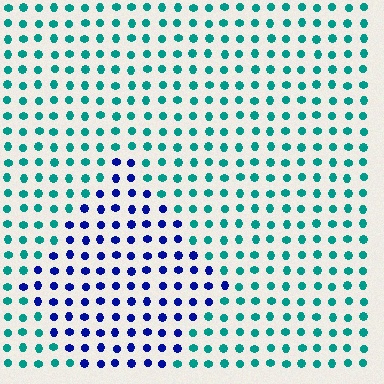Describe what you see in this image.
The image is filled with small teal elements in a uniform arrangement. A diamond-shaped region is visible where the elements are tinted to a slightly different hue, forming a subtle color boundary.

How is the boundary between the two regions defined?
The boundary is defined purely by a slight shift in hue (about 61 degrees). Spacing, size, and orientation are identical on both sides.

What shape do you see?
I see a diamond.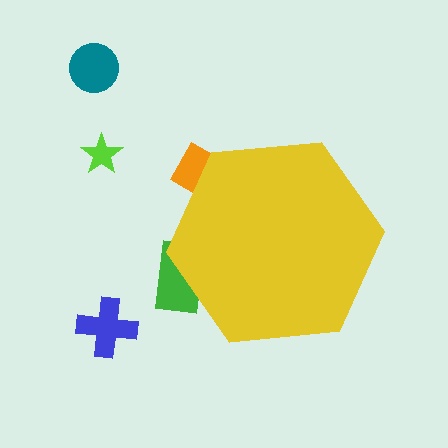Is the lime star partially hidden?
No, the lime star is fully visible.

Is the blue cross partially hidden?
No, the blue cross is fully visible.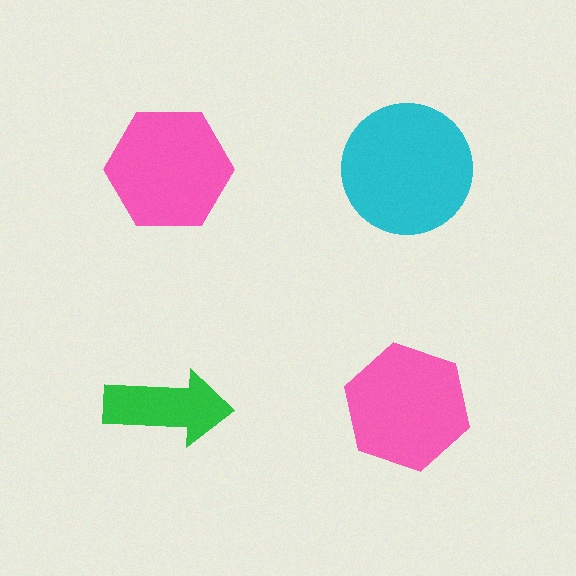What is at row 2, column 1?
A green arrow.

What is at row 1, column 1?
A pink hexagon.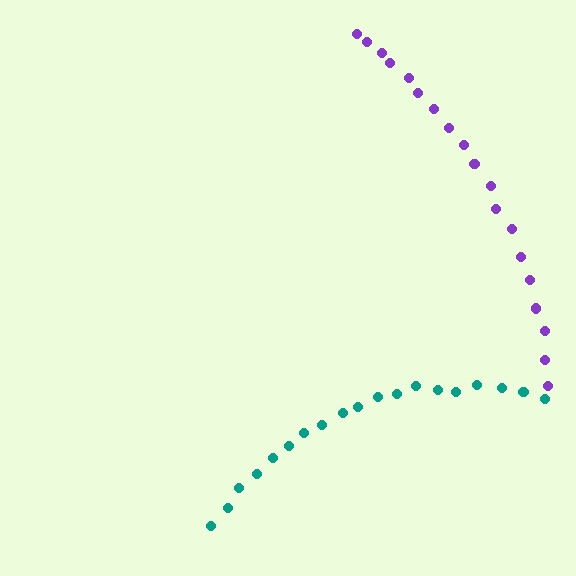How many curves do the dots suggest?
There are 2 distinct paths.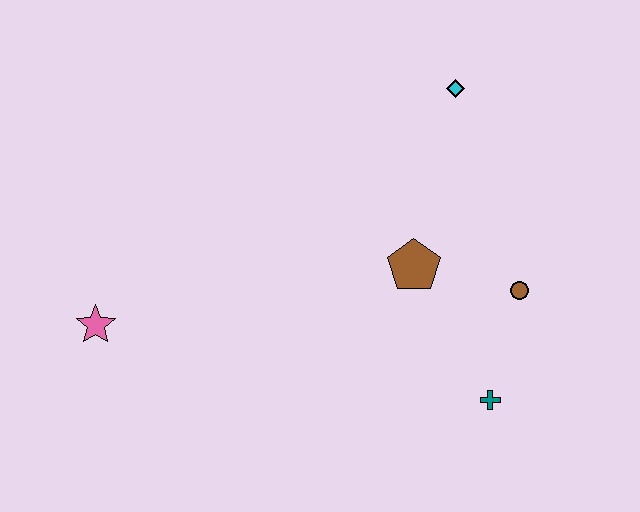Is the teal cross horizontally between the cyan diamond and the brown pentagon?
No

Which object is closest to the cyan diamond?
The brown pentagon is closest to the cyan diamond.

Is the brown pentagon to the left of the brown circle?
Yes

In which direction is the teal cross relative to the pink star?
The teal cross is to the right of the pink star.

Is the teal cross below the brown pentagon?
Yes